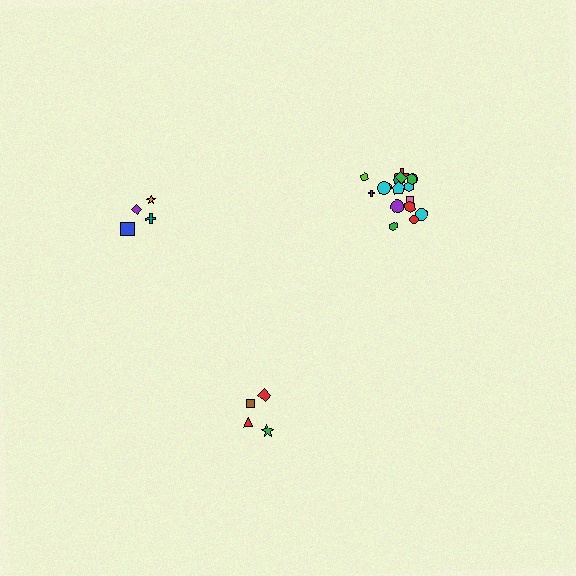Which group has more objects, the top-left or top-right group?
The top-right group.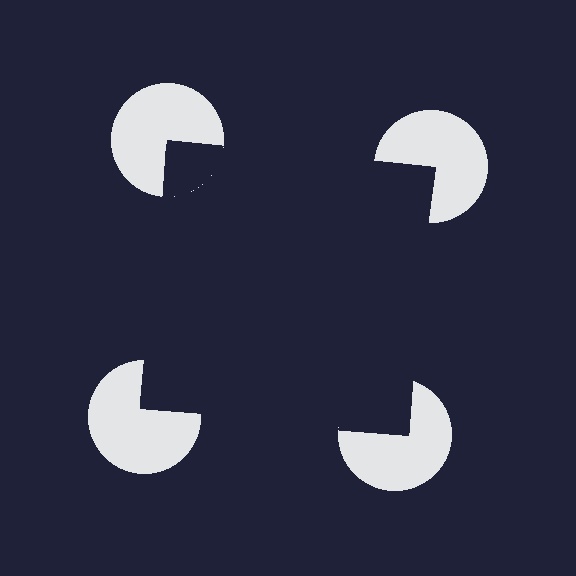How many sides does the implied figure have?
4 sides.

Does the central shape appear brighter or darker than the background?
It typically appears slightly darker than the background, even though no actual brightness change is drawn.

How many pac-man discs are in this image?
There are 4 — one at each vertex of the illusory square.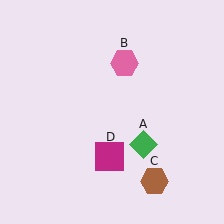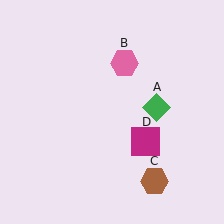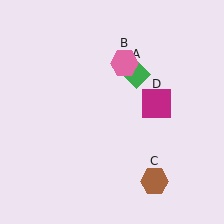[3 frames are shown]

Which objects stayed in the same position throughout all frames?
Pink hexagon (object B) and brown hexagon (object C) remained stationary.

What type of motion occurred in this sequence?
The green diamond (object A), magenta square (object D) rotated counterclockwise around the center of the scene.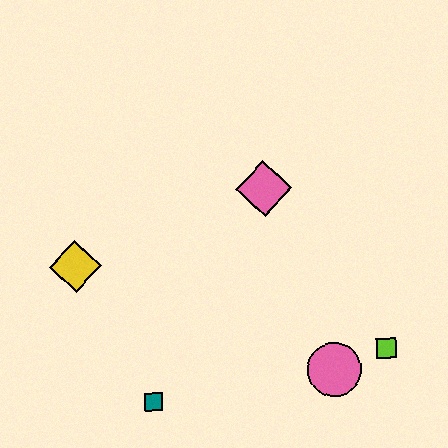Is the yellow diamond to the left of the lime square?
Yes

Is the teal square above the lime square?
No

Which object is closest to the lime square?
The pink circle is closest to the lime square.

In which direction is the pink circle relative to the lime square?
The pink circle is to the left of the lime square.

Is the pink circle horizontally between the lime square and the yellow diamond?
Yes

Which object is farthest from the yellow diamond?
The lime square is farthest from the yellow diamond.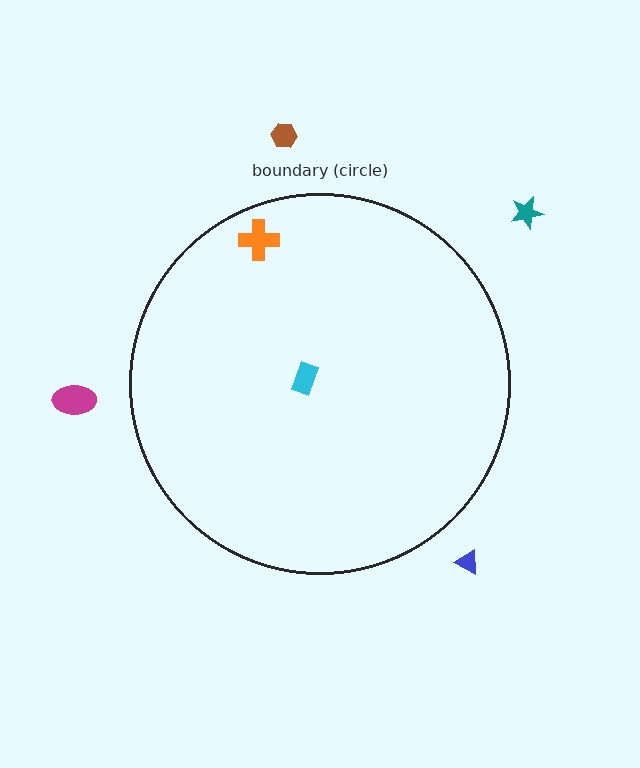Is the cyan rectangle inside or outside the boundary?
Inside.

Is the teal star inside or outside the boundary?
Outside.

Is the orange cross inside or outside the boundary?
Inside.